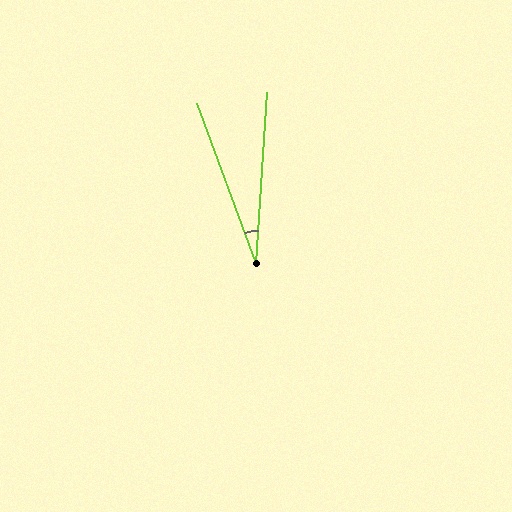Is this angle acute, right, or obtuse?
It is acute.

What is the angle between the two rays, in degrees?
Approximately 24 degrees.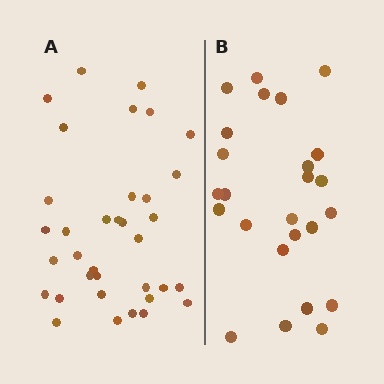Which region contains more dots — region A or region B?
Region A (the left region) has more dots.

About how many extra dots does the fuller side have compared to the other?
Region A has roughly 10 or so more dots than region B.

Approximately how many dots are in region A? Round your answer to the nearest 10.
About 40 dots. (The exact count is 35, which rounds to 40.)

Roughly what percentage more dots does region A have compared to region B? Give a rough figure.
About 40% more.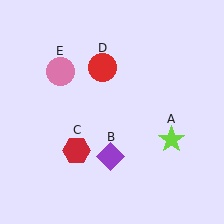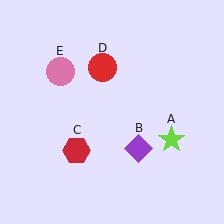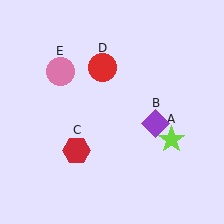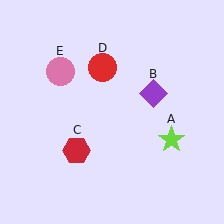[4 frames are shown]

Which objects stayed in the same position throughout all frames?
Lime star (object A) and red hexagon (object C) and red circle (object D) and pink circle (object E) remained stationary.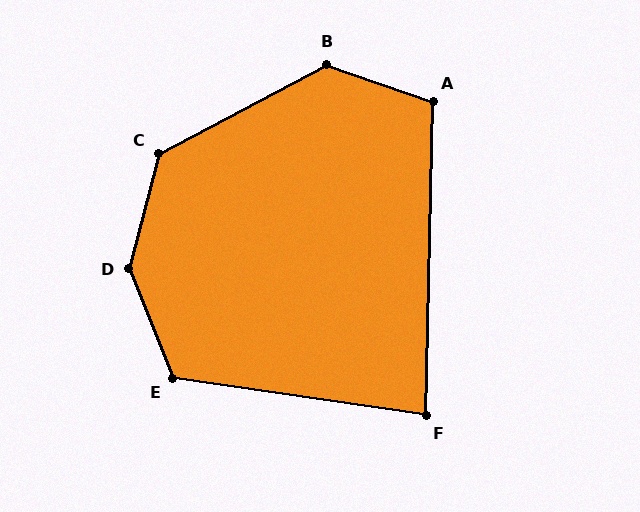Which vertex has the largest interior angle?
D, at approximately 144 degrees.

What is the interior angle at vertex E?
Approximately 120 degrees (obtuse).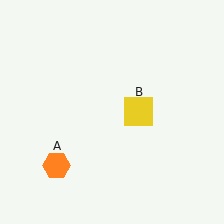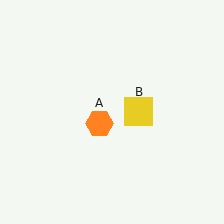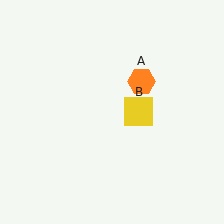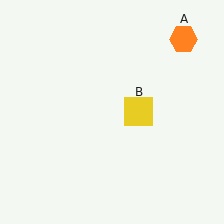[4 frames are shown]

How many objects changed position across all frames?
1 object changed position: orange hexagon (object A).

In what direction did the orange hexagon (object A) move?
The orange hexagon (object A) moved up and to the right.